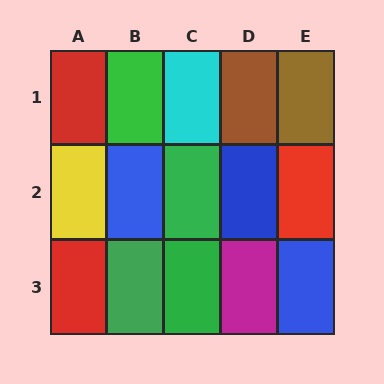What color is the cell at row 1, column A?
Red.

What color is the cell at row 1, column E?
Brown.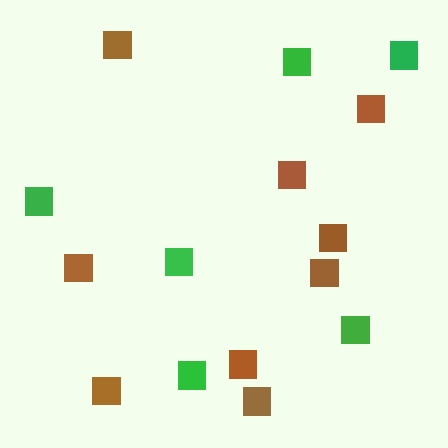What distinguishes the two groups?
There are 2 groups: one group of brown squares (9) and one group of green squares (6).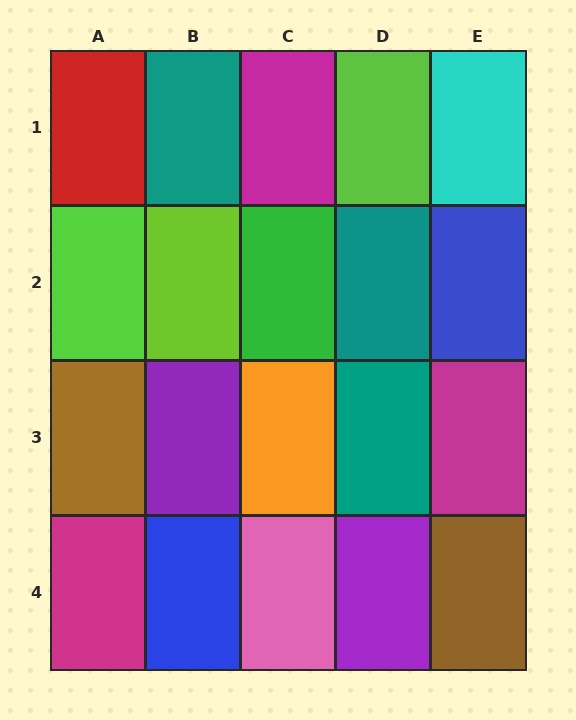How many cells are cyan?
1 cell is cyan.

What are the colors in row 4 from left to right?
Magenta, blue, pink, purple, brown.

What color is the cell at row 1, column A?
Red.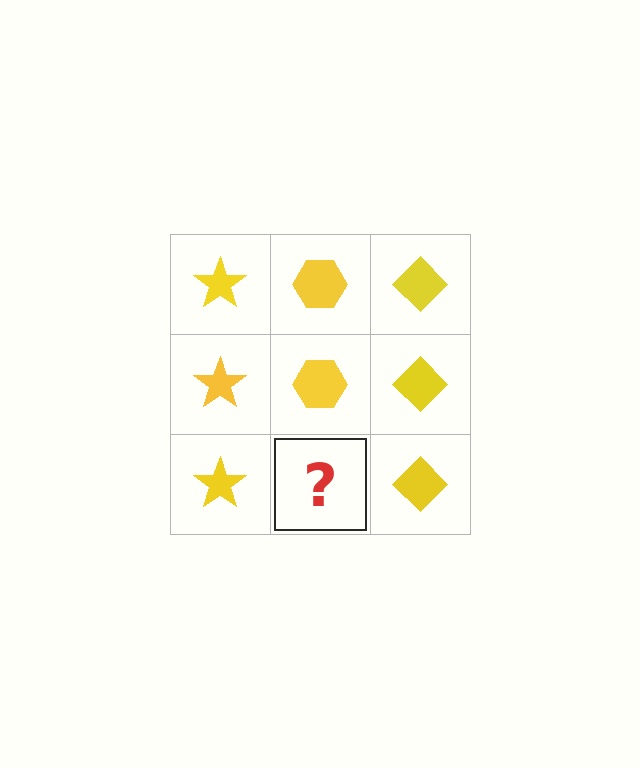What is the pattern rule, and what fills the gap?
The rule is that each column has a consistent shape. The gap should be filled with a yellow hexagon.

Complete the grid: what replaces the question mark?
The question mark should be replaced with a yellow hexagon.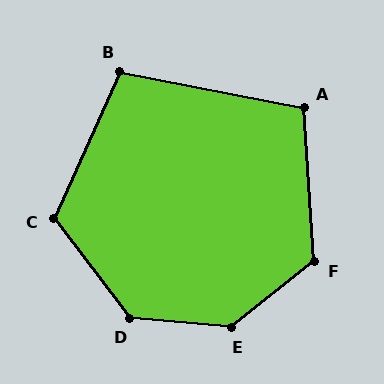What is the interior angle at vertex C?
Approximately 119 degrees (obtuse).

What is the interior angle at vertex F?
Approximately 125 degrees (obtuse).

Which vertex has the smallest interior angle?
B, at approximately 103 degrees.